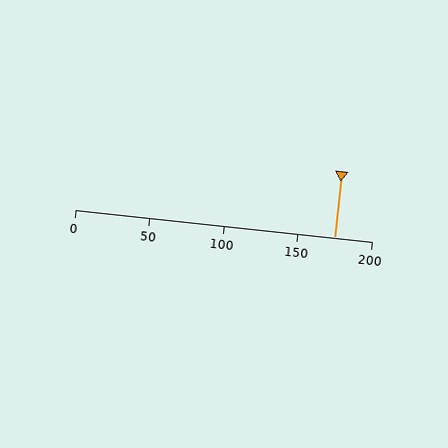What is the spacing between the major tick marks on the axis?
The major ticks are spaced 50 apart.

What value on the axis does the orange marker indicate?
The marker indicates approximately 175.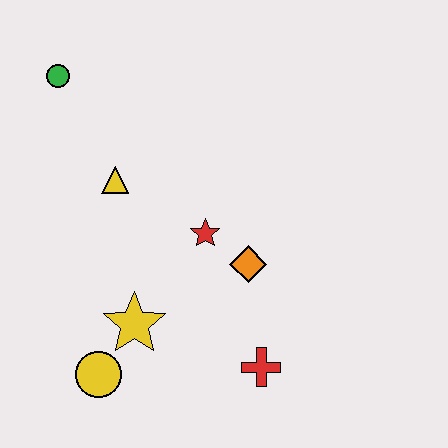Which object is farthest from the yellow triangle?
The red cross is farthest from the yellow triangle.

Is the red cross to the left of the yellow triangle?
No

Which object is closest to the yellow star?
The yellow circle is closest to the yellow star.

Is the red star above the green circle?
No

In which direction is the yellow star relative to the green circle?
The yellow star is below the green circle.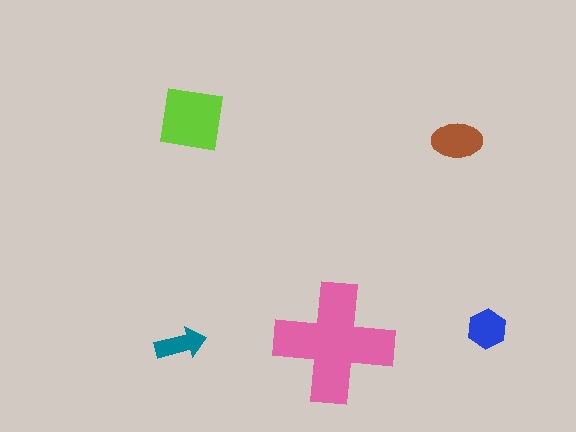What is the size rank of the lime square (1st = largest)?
2nd.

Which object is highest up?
The lime square is topmost.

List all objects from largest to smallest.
The pink cross, the lime square, the brown ellipse, the blue hexagon, the teal arrow.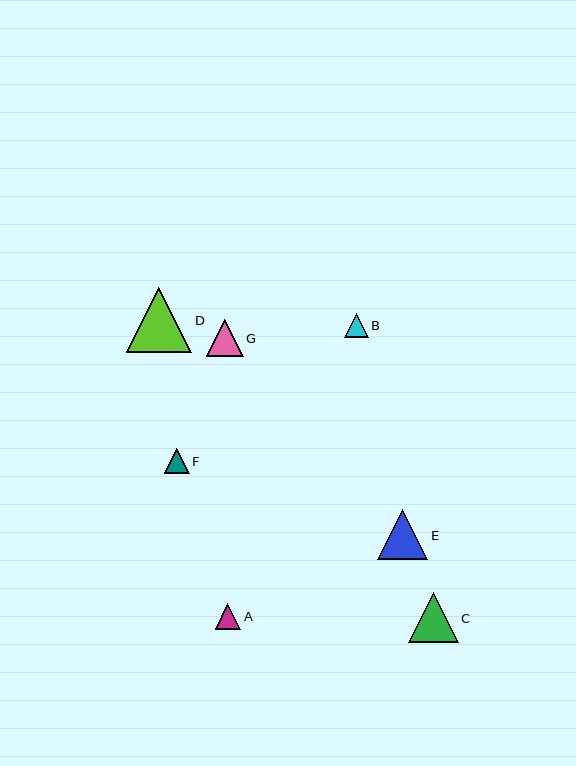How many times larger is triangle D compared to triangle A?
Triangle D is approximately 2.5 times the size of triangle A.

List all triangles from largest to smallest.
From largest to smallest: D, E, C, G, A, F, B.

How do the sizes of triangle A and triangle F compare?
Triangle A and triangle F are approximately the same size.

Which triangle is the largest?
Triangle D is the largest with a size of approximately 65 pixels.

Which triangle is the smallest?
Triangle B is the smallest with a size of approximately 24 pixels.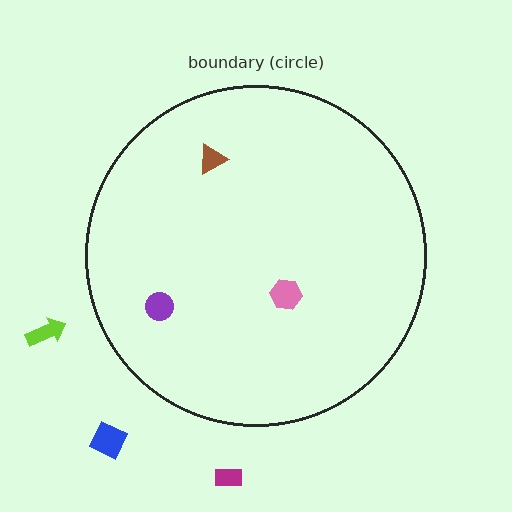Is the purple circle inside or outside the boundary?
Inside.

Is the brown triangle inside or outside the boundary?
Inside.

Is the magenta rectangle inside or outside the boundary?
Outside.